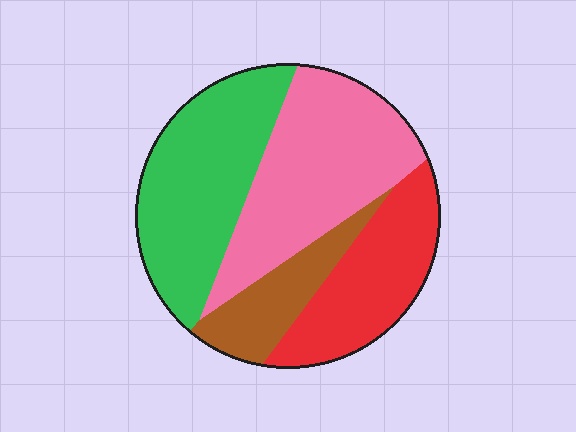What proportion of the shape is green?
Green takes up about one third (1/3) of the shape.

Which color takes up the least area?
Brown, at roughly 15%.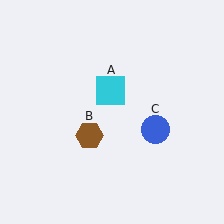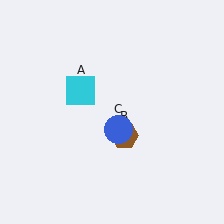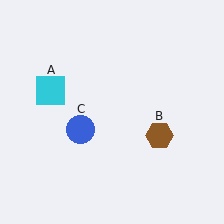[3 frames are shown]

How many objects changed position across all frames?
3 objects changed position: cyan square (object A), brown hexagon (object B), blue circle (object C).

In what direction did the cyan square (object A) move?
The cyan square (object A) moved left.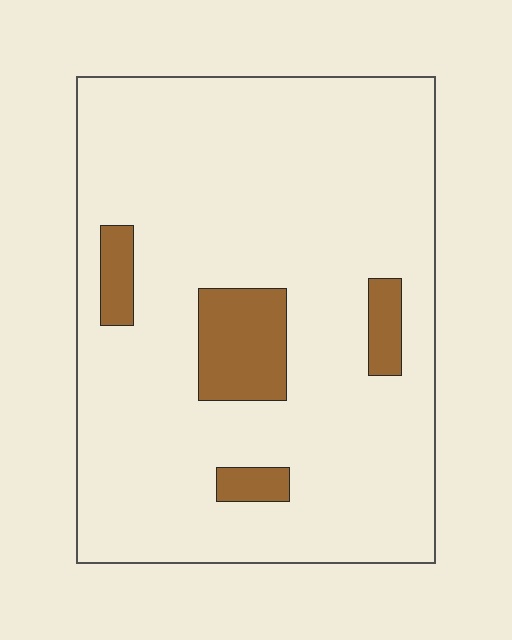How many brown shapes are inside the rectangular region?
4.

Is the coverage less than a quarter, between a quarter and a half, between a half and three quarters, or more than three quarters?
Less than a quarter.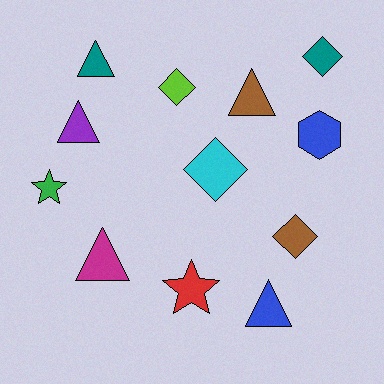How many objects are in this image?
There are 12 objects.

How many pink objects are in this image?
There are no pink objects.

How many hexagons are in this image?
There is 1 hexagon.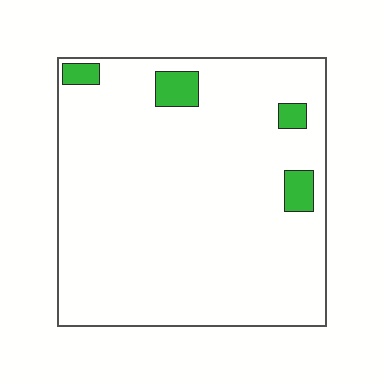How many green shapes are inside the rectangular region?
4.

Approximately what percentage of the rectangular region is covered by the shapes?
Approximately 5%.